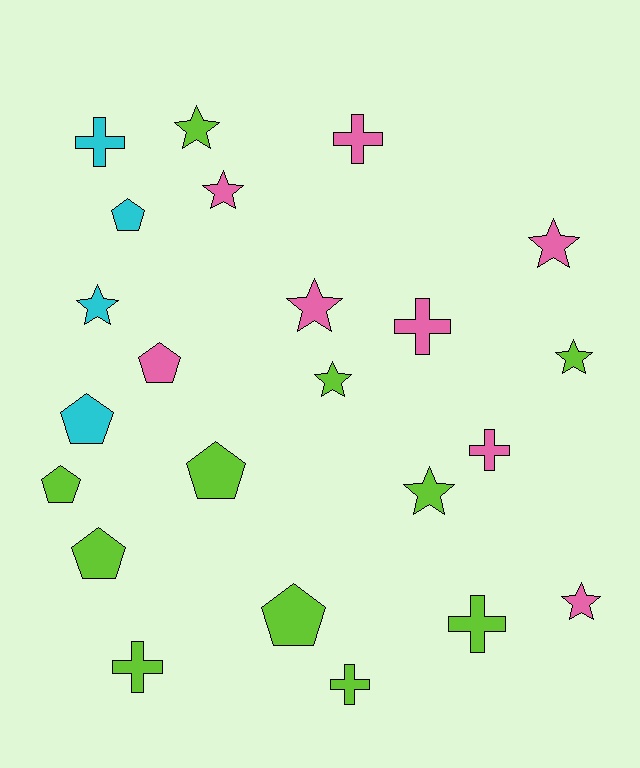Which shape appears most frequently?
Star, with 9 objects.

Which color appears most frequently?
Lime, with 11 objects.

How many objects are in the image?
There are 23 objects.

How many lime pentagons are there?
There are 4 lime pentagons.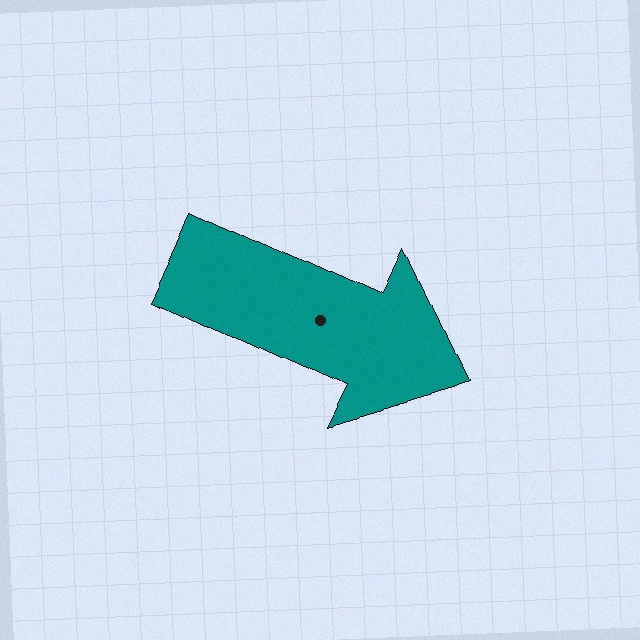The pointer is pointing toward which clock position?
Roughly 4 o'clock.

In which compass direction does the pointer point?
Southeast.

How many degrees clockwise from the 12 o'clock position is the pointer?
Approximately 114 degrees.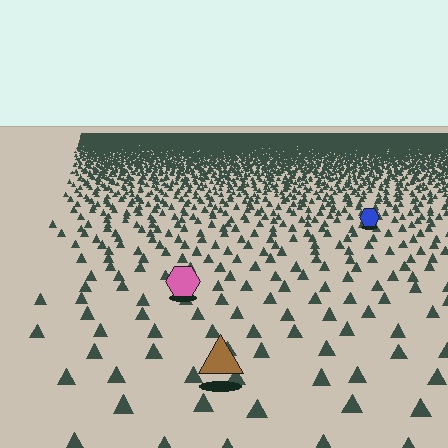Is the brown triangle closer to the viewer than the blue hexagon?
Yes. The brown triangle is closer — you can tell from the texture gradient: the ground texture is coarser near it.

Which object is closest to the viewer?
The brown triangle is closest. The texture marks near it are larger and more spread out.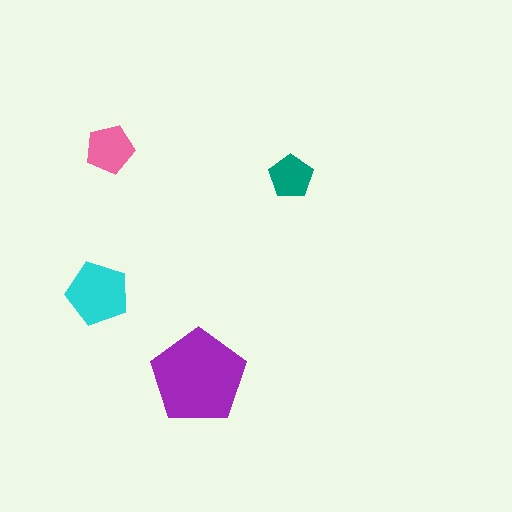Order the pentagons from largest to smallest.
the purple one, the cyan one, the pink one, the teal one.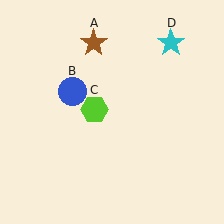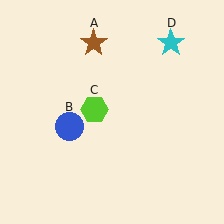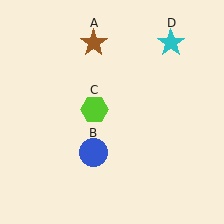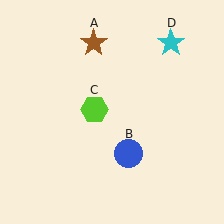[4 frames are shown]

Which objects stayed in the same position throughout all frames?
Brown star (object A) and lime hexagon (object C) and cyan star (object D) remained stationary.